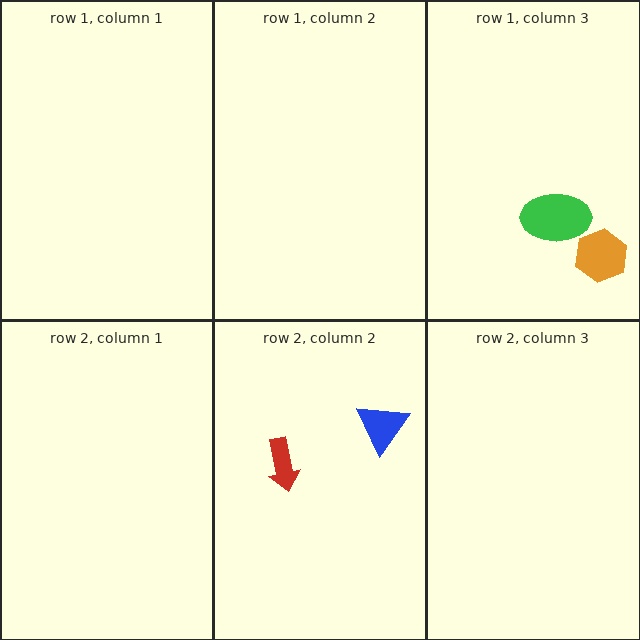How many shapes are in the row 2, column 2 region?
2.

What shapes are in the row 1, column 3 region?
The orange hexagon, the green ellipse.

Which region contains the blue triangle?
The row 2, column 2 region.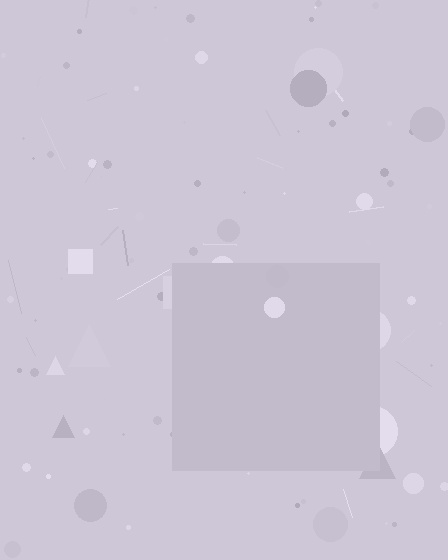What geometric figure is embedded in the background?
A square is embedded in the background.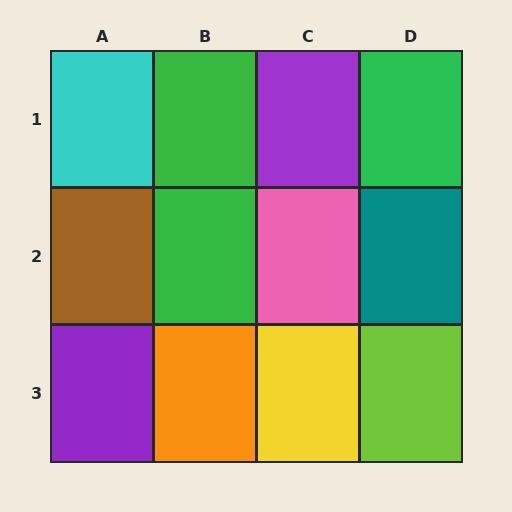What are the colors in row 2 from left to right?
Brown, green, pink, teal.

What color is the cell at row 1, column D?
Green.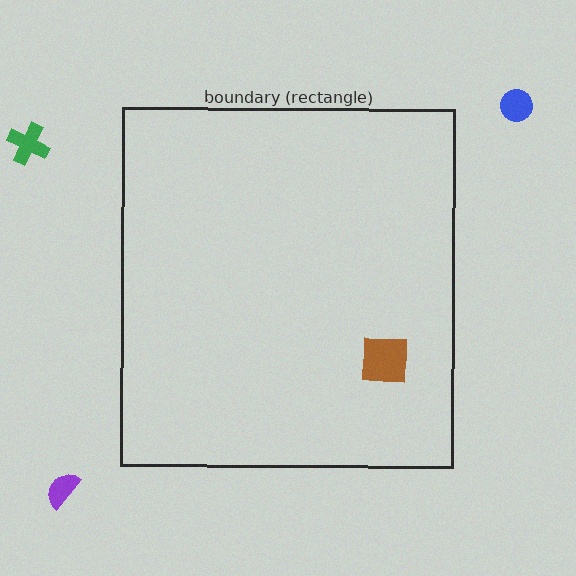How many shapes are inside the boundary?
1 inside, 3 outside.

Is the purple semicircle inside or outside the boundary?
Outside.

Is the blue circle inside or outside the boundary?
Outside.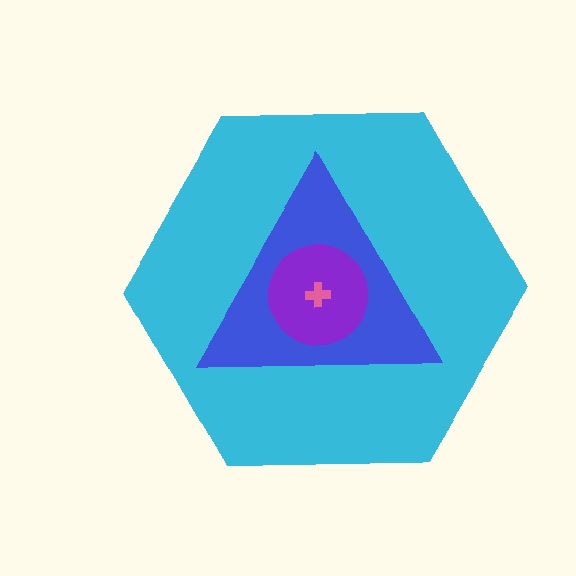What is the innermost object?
The pink cross.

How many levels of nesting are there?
4.